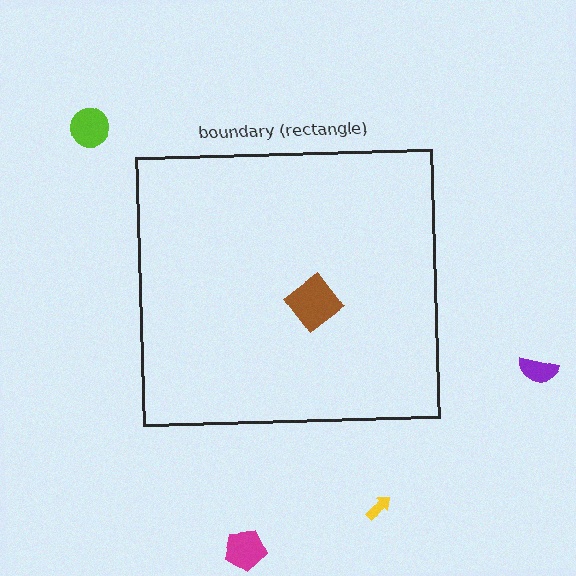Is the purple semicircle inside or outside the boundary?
Outside.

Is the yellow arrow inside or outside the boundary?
Outside.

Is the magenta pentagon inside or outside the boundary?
Outside.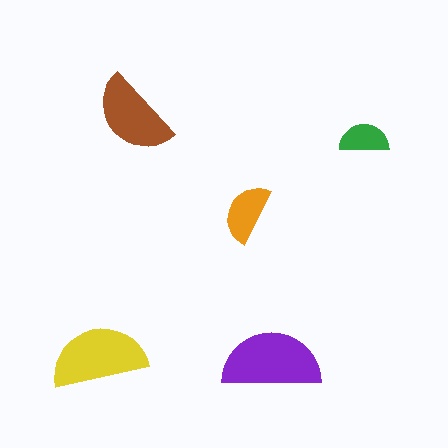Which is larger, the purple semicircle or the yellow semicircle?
The purple one.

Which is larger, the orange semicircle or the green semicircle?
The orange one.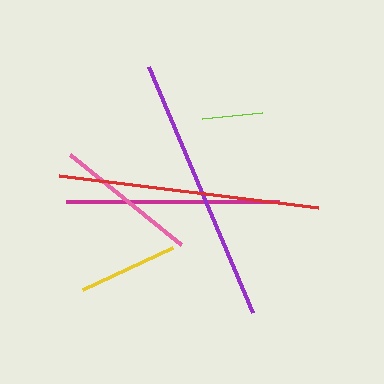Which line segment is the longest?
The purple line is the longest at approximately 267 pixels.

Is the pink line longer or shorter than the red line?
The red line is longer than the pink line.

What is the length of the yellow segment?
The yellow segment is approximately 99 pixels long.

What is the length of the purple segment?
The purple segment is approximately 267 pixels long.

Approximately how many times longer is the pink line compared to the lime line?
The pink line is approximately 2.4 times the length of the lime line.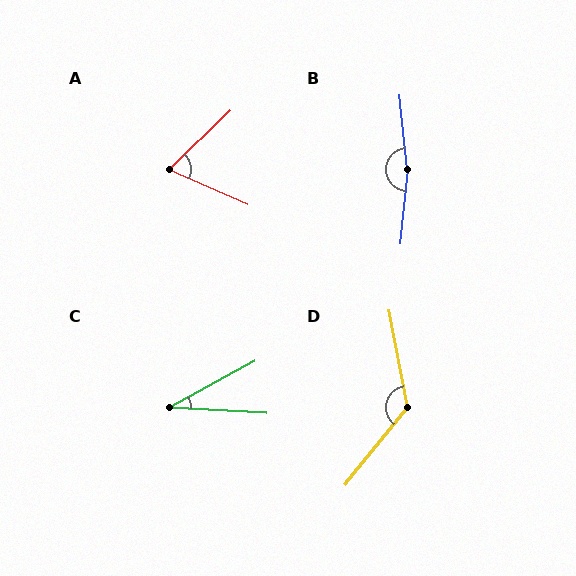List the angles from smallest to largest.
C (31°), A (68°), D (130°), B (168°).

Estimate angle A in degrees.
Approximately 68 degrees.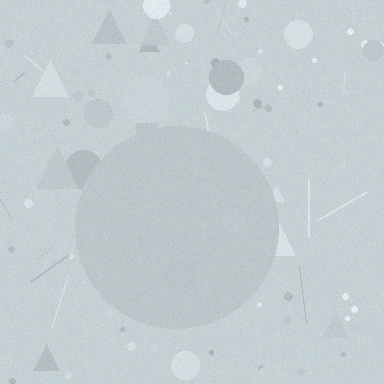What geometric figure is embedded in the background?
A circle is embedded in the background.